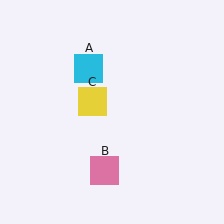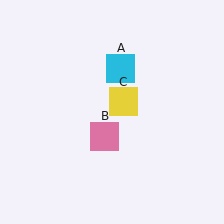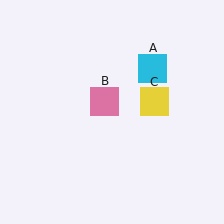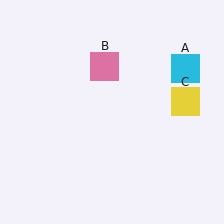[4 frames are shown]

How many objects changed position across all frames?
3 objects changed position: cyan square (object A), pink square (object B), yellow square (object C).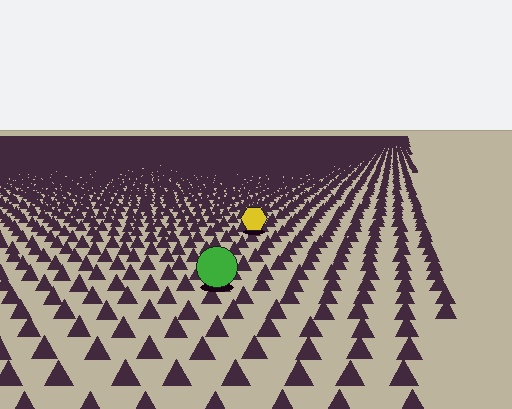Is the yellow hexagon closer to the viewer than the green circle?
No. The green circle is closer — you can tell from the texture gradient: the ground texture is coarser near it.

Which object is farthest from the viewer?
The yellow hexagon is farthest from the viewer. It appears smaller and the ground texture around it is denser.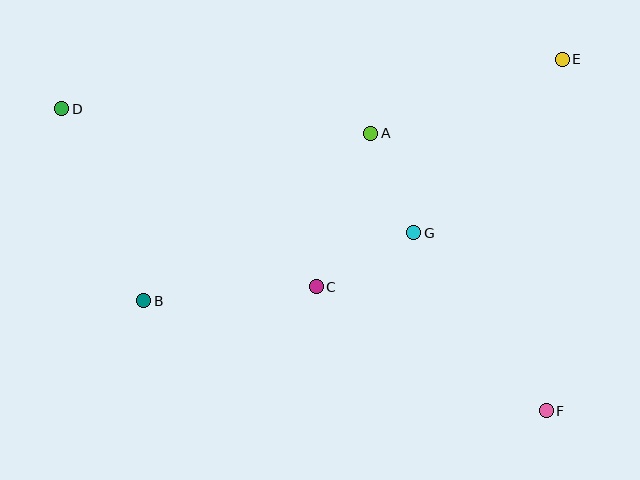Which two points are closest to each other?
Points A and G are closest to each other.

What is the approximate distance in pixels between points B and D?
The distance between B and D is approximately 209 pixels.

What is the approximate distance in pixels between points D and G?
The distance between D and G is approximately 373 pixels.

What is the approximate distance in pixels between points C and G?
The distance between C and G is approximately 112 pixels.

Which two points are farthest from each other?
Points D and F are farthest from each other.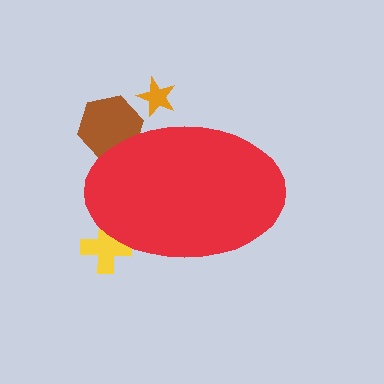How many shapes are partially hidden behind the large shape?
3 shapes are partially hidden.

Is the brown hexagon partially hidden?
Yes, the brown hexagon is partially hidden behind the red ellipse.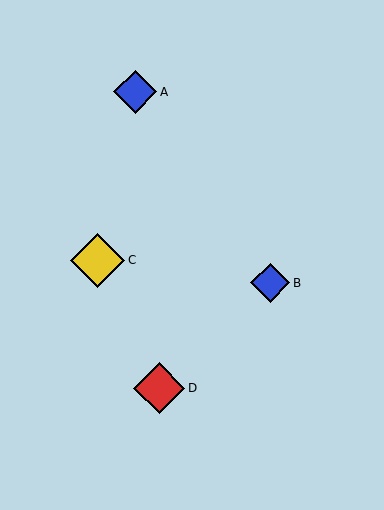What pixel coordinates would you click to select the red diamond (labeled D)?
Click at (159, 388) to select the red diamond D.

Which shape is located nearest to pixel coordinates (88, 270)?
The yellow diamond (labeled C) at (98, 260) is nearest to that location.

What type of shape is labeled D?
Shape D is a red diamond.